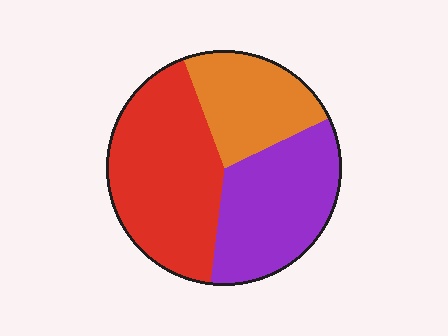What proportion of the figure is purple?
Purple covers 34% of the figure.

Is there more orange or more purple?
Purple.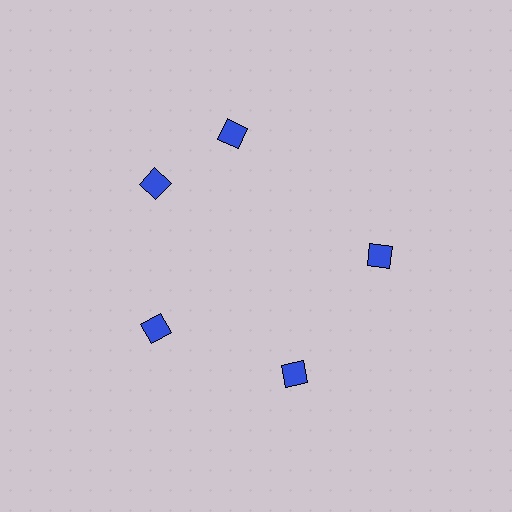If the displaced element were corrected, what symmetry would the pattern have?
It would have 5-fold rotational symmetry — the pattern would map onto itself every 72 degrees.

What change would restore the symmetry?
The symmetry would be restored by rotating it back into even spacing with its neighbors so that all 5 diamonds sit at equal angles and equal distance from the center.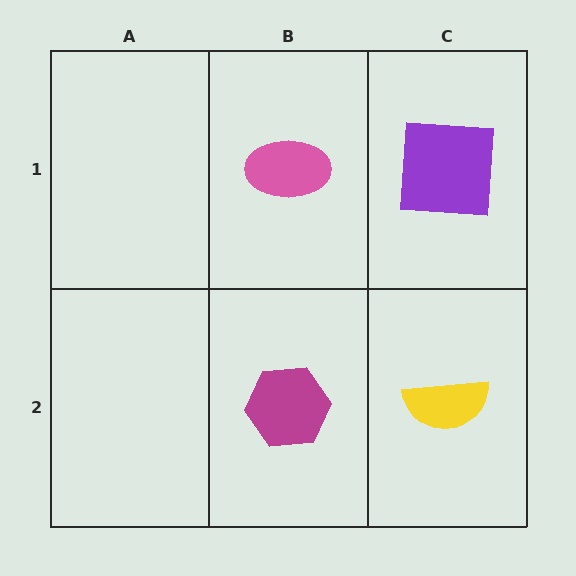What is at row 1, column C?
A purple square.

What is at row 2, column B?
A magenta hexagon.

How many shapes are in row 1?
2 shapes.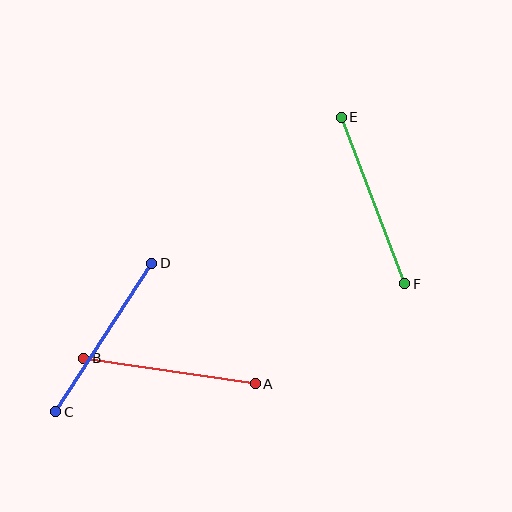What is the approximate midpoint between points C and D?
The midpoint is at approximately (104, 337) pixels.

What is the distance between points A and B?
The distance is approximately 173 pixels.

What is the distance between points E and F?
The distance is approximately 178 pixels.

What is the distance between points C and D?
The distance is approximately 176 pixels.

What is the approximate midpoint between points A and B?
The midpoint is at approximately (170, 371) pixels.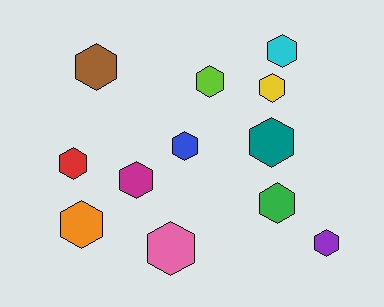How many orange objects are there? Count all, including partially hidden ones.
There is 1 orange object.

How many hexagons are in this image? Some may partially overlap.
There are 12 hexagons.